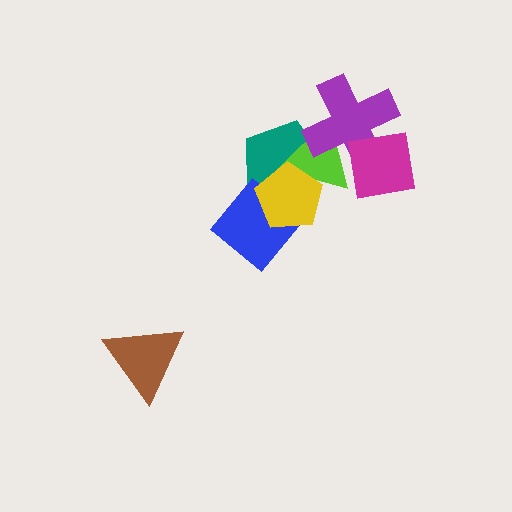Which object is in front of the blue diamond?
The yellow pentagon is in front of the blue diamond.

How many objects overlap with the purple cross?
3 objects overlap with the purple cross.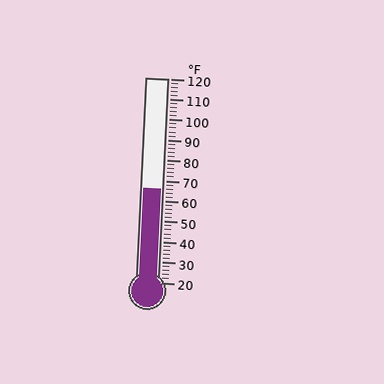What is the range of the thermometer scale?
The thermometer scale ranges from 20°F to 120°F.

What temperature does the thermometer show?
The thermometer shows approximately 66°F.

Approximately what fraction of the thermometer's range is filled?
The thermometer is filled to approximately 45% of its range.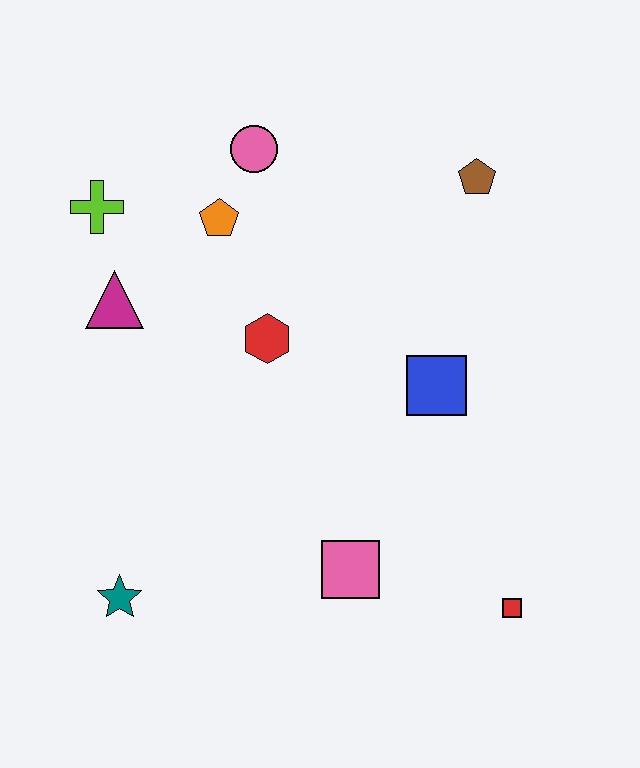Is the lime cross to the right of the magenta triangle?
No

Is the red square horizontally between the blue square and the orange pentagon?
No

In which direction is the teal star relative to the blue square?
The teal star is to the left of the blue square.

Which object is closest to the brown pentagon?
The blue square is closest to the brown pentagon.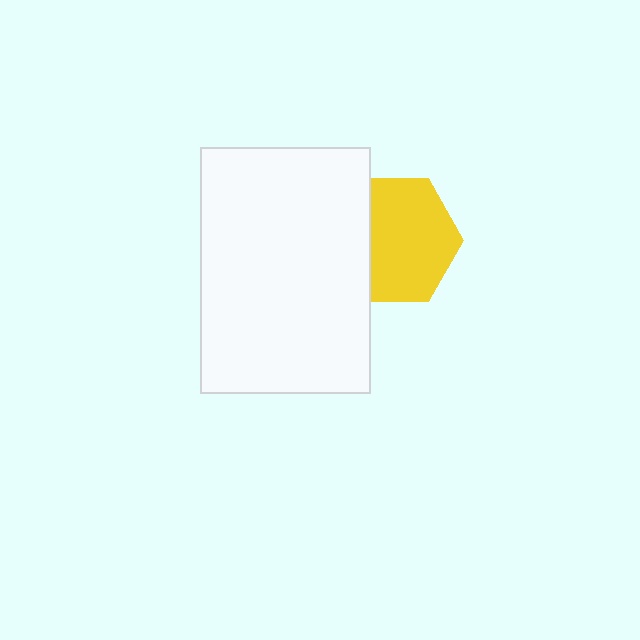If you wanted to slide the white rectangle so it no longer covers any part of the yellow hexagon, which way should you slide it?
Slide it left — that is the most direct way to separate the two shapes.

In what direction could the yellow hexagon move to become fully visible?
The yellow hexagon could move right. That would shift it out from behind the white rectangle entirely.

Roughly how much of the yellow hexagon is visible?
Most of it is visible (roughly 70%).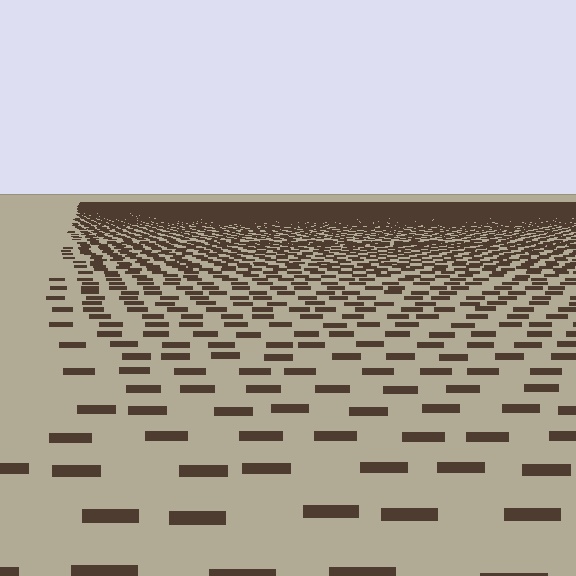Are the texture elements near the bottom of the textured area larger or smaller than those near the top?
Larger. Near the bottom, elements are closer to the viewer and appear at a bigger on-screen size.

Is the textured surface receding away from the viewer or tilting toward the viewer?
The surface is receding away from the viewer. Texture elements get smaller and denser toward the top.